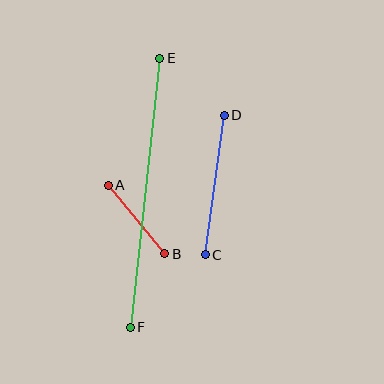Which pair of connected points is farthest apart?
Points E and F are farthest apart.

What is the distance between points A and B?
The distance is approximately 89 pixels.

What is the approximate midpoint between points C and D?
The midpoint is at approximately (215, 185) pixels.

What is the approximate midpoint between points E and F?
The midpoint is at approximately (145, 193) pixels.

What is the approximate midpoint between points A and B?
The midpoint is at approximately (136, 220) pixels.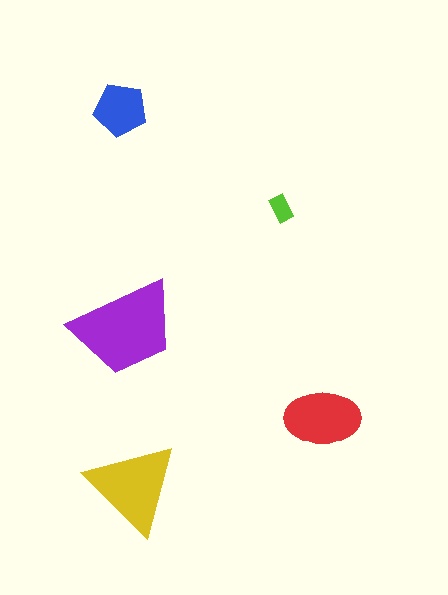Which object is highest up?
The blue pentagon is topmost.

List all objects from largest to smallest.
The purple trapezoid, the yellow triangle, the red ellipse, the blue pentagon, the lime rectangle.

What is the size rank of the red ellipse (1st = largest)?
3rd.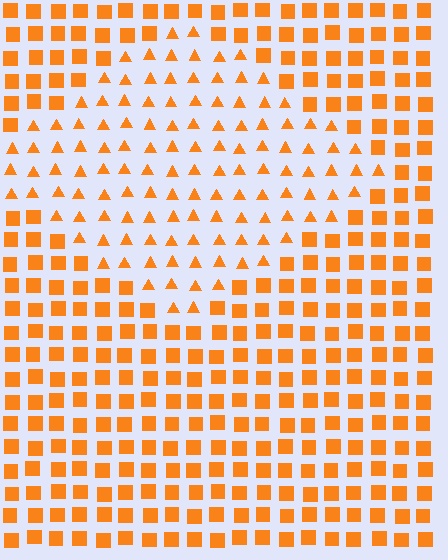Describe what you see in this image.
The image is filled with small orange elements arranged in a uniform grid. A diamond-shaped region contains triangles, while the surrounding area contains squares. The boundary is defined purely by the change in element shape.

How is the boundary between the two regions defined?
The boundary is defined by a change in element shape: triangles inside vs. squares outside. All elements share the same color and spacing.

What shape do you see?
I see a diamond.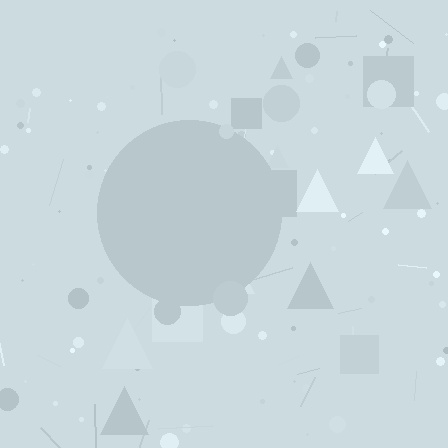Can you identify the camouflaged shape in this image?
The camouflaged shape is a circle.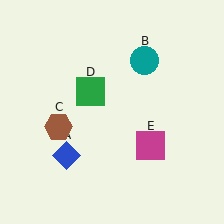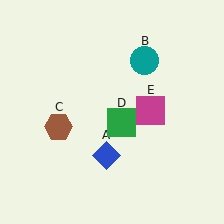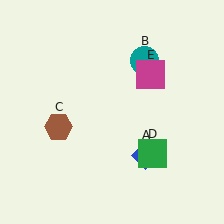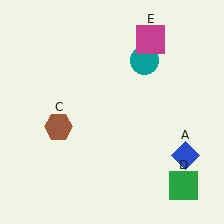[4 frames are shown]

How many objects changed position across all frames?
3 objects changed position: blue diamond (object A), green square (object D), magenta square (object E).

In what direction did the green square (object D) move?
The green square (object D) moved down and to the right.